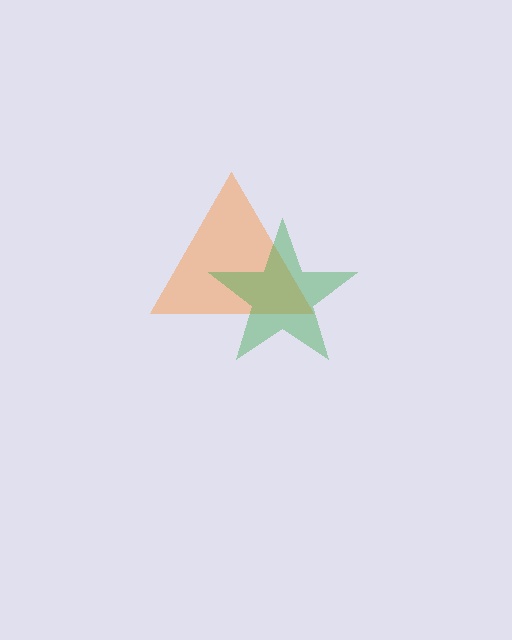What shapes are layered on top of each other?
The layered shapes are: an orange triangle, a green star.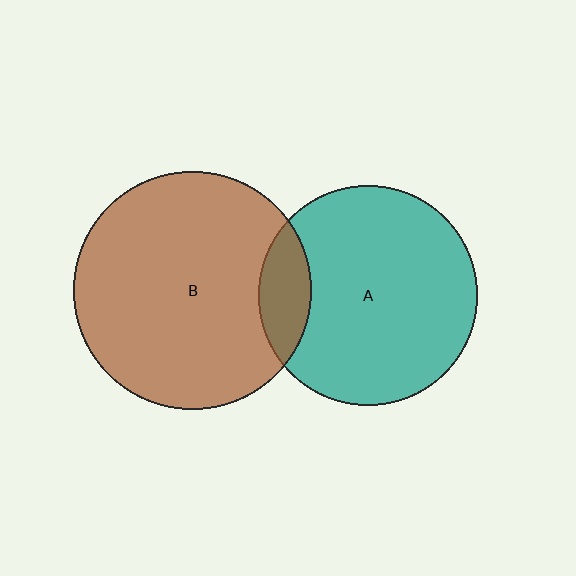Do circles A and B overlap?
Yes.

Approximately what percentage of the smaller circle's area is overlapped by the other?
Approximately 15%.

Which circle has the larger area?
Circle B (brown).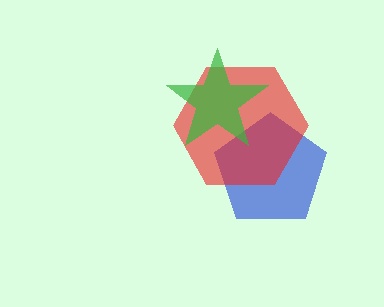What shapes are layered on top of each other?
The layered shapes are: a blue pentagon, a red hexagon, a green star.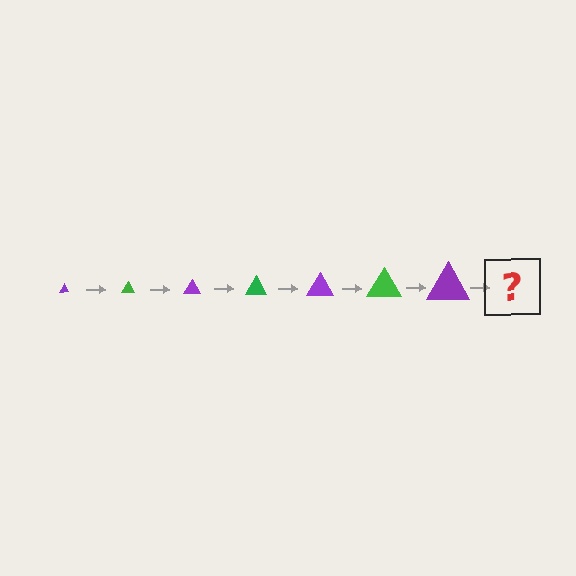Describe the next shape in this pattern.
It should be a green triangle, larger than the previous one.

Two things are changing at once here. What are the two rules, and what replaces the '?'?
The two rules are that the triangle grows larger each step and the color cycles through purple and green. The '?' should be a green triangle, larger than the previous one.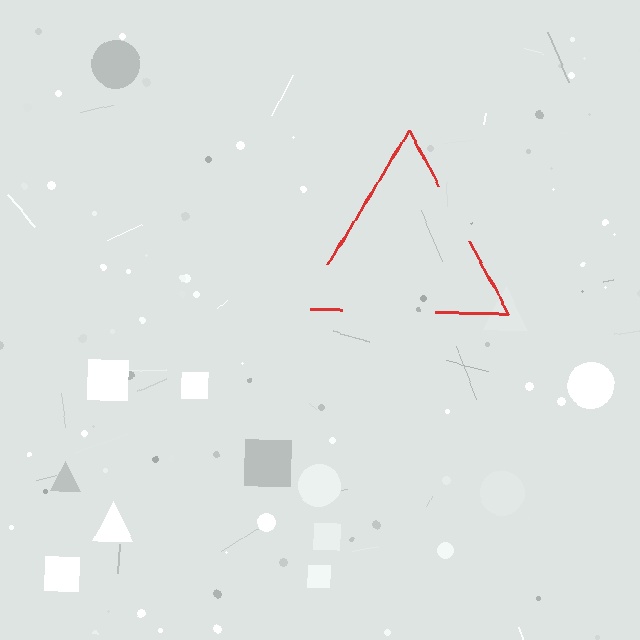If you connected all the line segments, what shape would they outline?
They would outline a triangle.